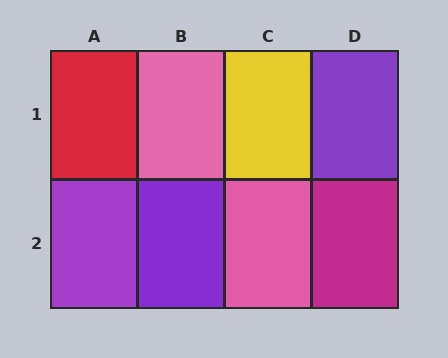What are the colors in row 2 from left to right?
Purple, purple, pink, magenta.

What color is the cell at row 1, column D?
Purple.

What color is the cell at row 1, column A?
Red.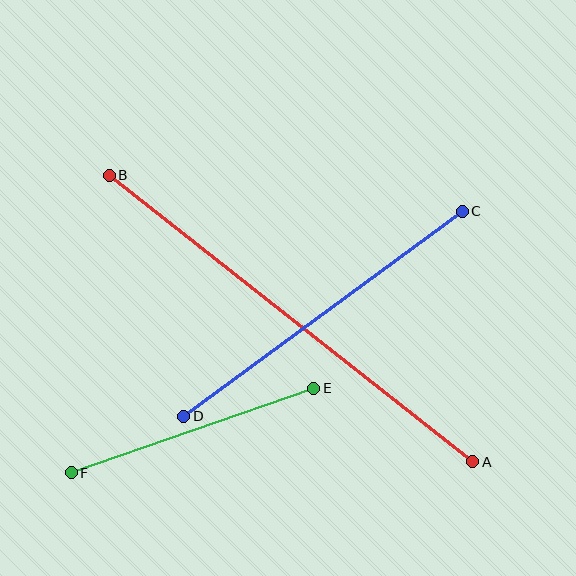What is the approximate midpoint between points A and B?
The midpoint is at approximately (291, 318) pixels.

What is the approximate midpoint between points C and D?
The midpoint is at approximately (323, 314) pixels.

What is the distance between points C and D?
The distance is approximately 346 pixels.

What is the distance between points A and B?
The distance is approximately 463 pixels.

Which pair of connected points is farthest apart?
Points A and B are farthest apart.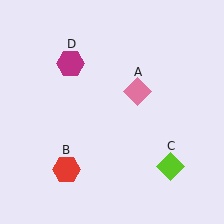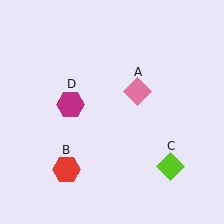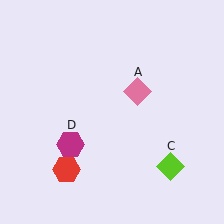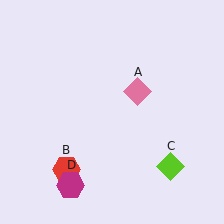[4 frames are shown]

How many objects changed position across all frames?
1 object changed position: magenta hexagon (object D).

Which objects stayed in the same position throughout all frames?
Pink diamond (object A) and red hexagon (object B) and lime diamond (object C) remained stationary.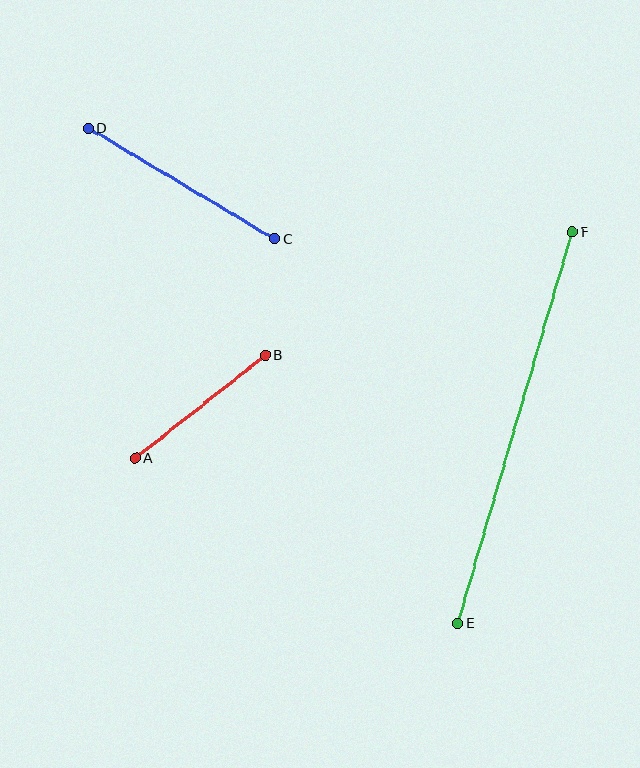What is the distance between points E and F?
The distance is approximately 407 pixels.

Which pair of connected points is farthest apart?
Points E and F are farthest apart.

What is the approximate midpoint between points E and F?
The midpoint is at approximately (515, 428) pixels.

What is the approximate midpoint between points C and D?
The midpoint is at approximately (181, 184) pixels.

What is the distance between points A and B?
The distance is approximately 166 pixels.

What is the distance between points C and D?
The distance is approximately 216 pixels.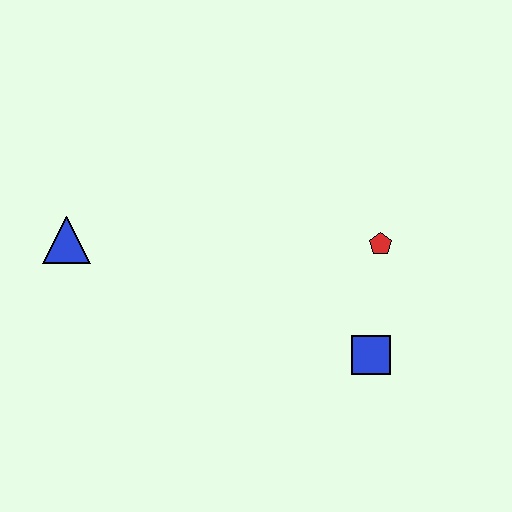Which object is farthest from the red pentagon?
The blue triangle is farthest from the red pentagon.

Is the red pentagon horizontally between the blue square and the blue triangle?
No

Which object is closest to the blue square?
The red pentagon is closest to the blue square.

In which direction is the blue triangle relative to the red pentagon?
The blue triangle is to the left of the red pentagon.